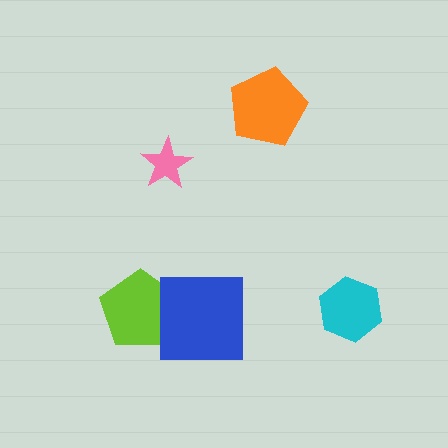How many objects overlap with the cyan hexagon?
0 objects overlap with the cyan hexagon.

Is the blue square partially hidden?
No, no other shape covers it.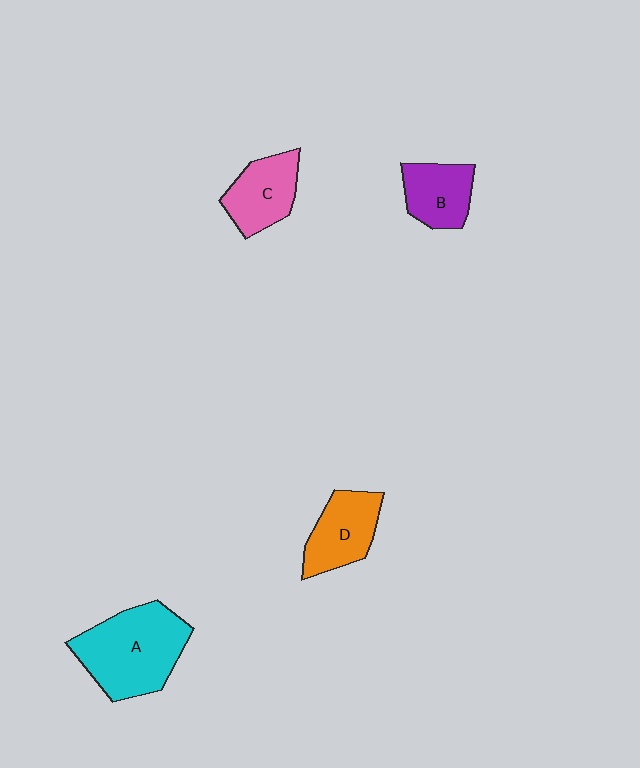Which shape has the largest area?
Shape A (cyan).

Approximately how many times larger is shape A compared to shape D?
Approximately 1.7 times.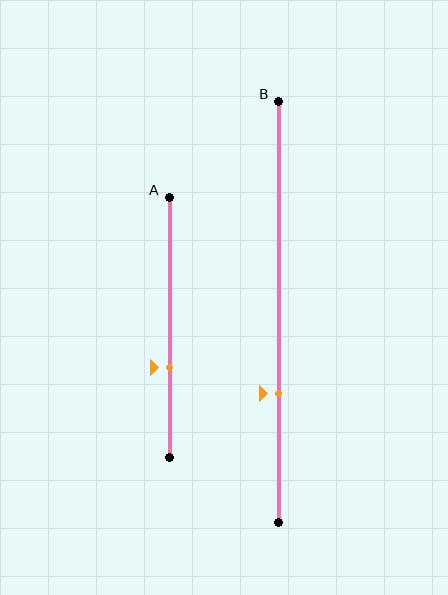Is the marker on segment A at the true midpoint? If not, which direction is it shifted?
No, the marker on segment A is shifted downward by about 15% of the segment length.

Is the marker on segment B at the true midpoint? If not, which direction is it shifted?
No, the marker on segment B is shifted downward by about 19% of the segment length.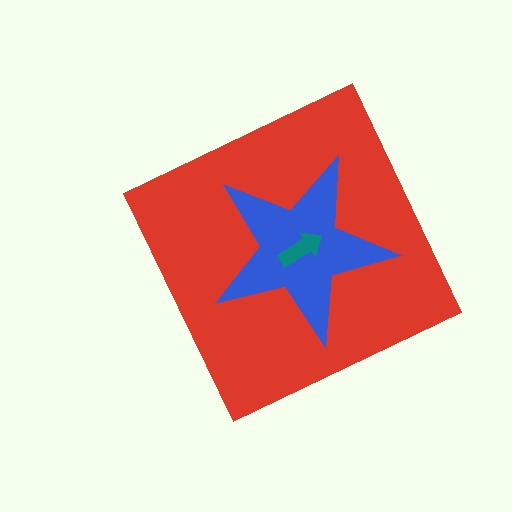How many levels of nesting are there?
3.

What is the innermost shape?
The teal arrow.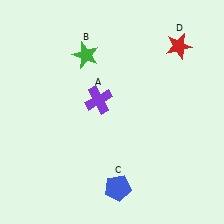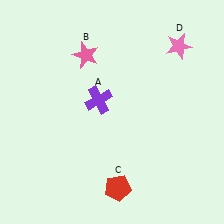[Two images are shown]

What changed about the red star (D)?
In Image 1, D is red. In Image 2, it changed to pink.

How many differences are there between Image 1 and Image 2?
There are 3 differences between the two images.